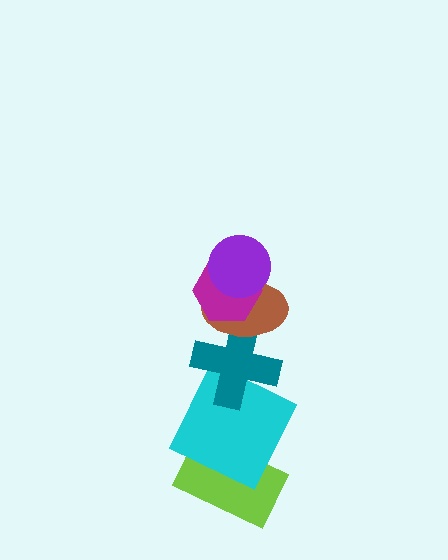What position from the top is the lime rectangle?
The lime rectangle is 6th from the top.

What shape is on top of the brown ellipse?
The magenta hexagon is on top of the brown ellipse.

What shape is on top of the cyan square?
The teal cross is on top of the cyan square.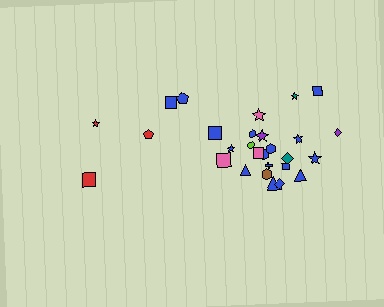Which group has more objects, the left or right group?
The right group.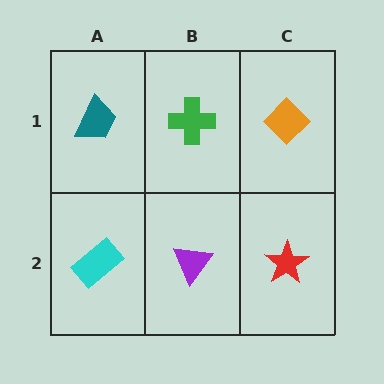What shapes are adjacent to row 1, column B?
A purple triangle (row 2, column B), a teal trapezoid (row 1, column A), an orange diamond (row 1, column C).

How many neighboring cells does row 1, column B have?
3.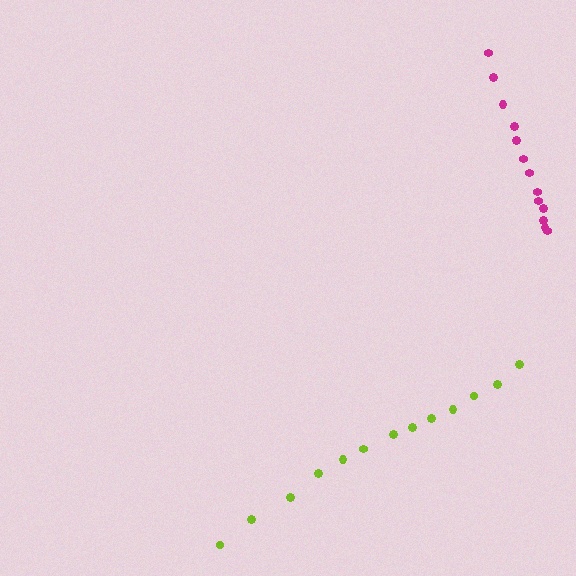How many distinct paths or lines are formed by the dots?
There are 2 distinct paths.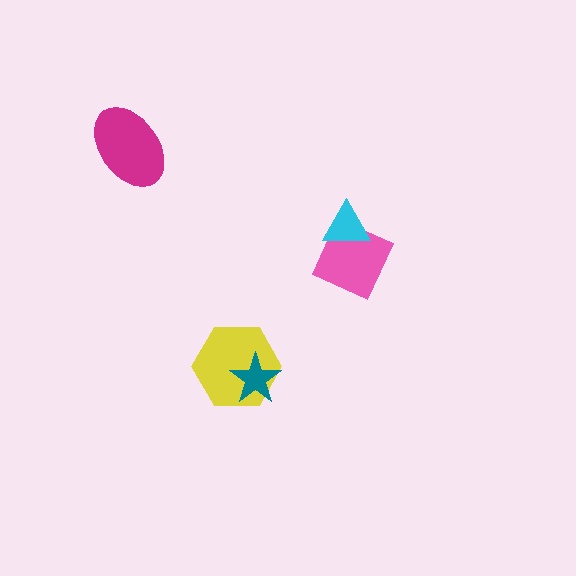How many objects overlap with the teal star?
1 object overlaps with the teal star.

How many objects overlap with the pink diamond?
1 object overlaps with the pink diamond.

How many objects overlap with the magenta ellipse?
0 objects overlap with the magenta ellipse.